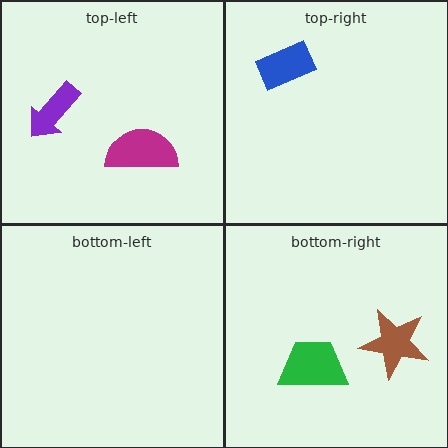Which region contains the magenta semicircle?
The top-left region.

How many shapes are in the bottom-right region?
2.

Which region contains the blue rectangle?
The top-right region.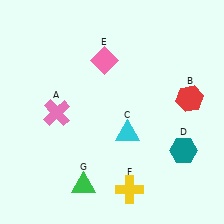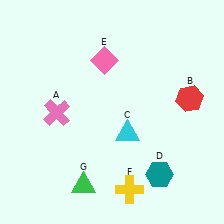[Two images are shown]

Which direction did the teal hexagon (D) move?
The teal hexagon (D) moved down.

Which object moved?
The teal hexagon (D) moved down.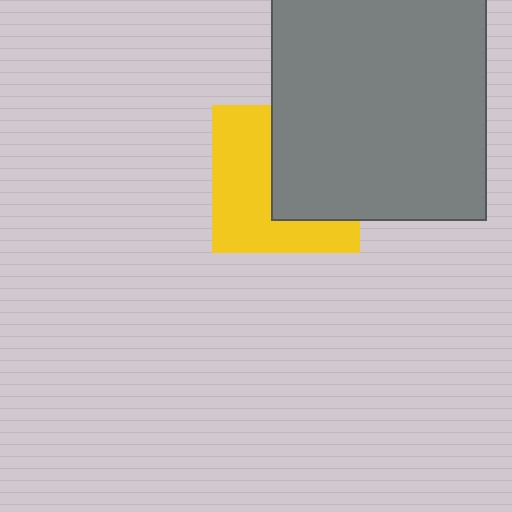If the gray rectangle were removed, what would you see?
You would see the complete yellow square.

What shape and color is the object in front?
The object in front is a gray rectangle.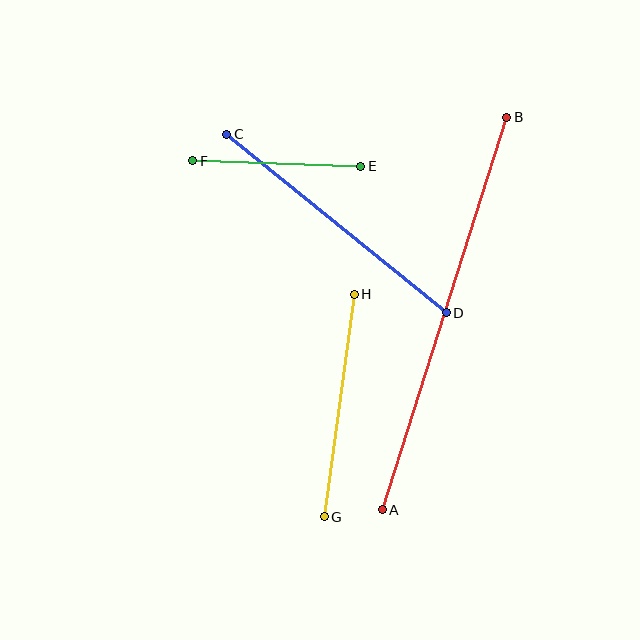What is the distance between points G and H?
The distance is approximately 224 pixels.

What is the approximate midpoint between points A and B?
The midpoint is at approximately (444, 313) pixels.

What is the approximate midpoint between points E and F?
The midpoint is at approximately (277, 163) pixels.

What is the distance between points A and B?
The distance is approximately 412 pixels.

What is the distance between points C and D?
The distance is approximately 283 pixels.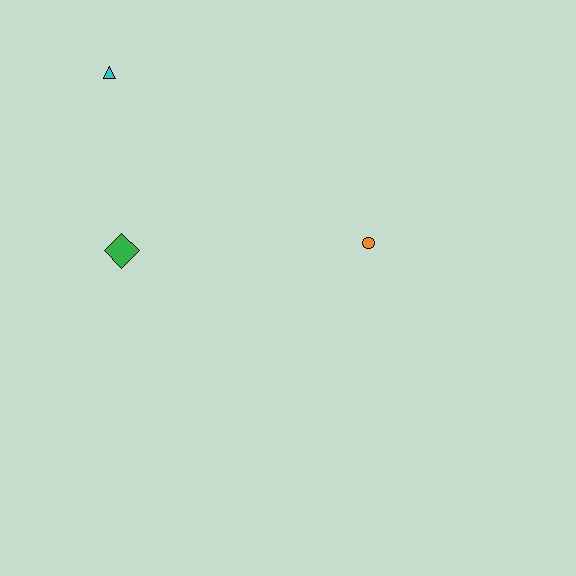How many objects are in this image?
There are 3 objects.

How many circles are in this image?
There is 1 circle.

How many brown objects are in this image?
There are no brown objects.